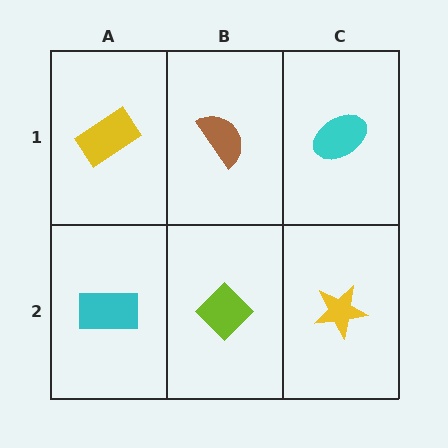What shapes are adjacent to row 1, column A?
A cyan rectangle (row 2, column A), a brown semicircle (row 1, column B).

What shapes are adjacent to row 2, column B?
A brown semicircle (row 1, column B), a cyan rectangle (row 2, column A), a yellow star (row 2, column C).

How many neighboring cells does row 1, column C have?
2.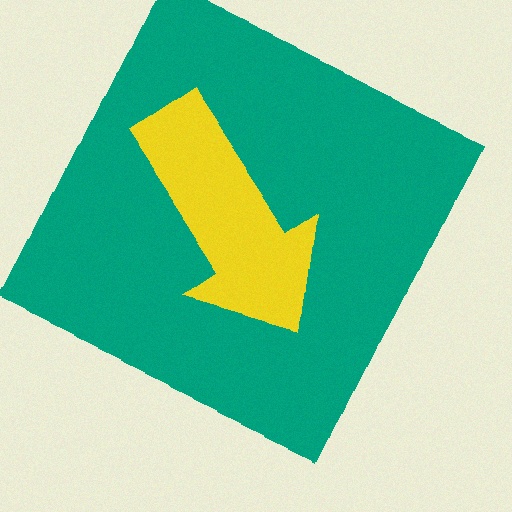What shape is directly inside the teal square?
The yellow arrow.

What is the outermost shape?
The teal square.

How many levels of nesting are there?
2.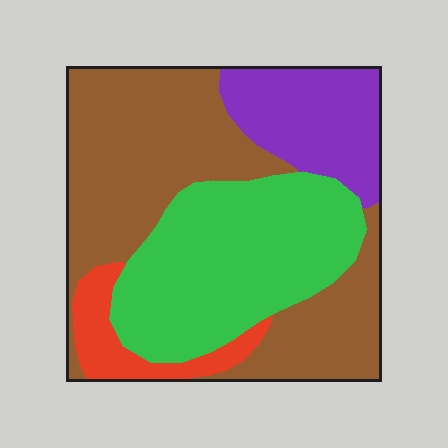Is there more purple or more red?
Purple.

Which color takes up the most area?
Brown, at roughly 45%.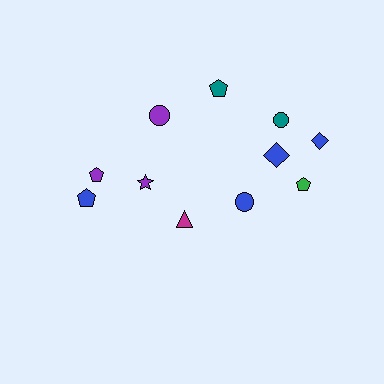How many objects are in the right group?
There are 7 objects.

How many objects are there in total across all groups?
There are 11 objects.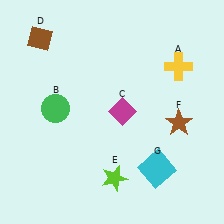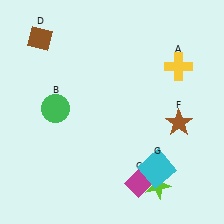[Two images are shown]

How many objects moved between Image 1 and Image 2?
2 objects moved between the two images.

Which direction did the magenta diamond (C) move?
The magenta diamond (C) moved down.